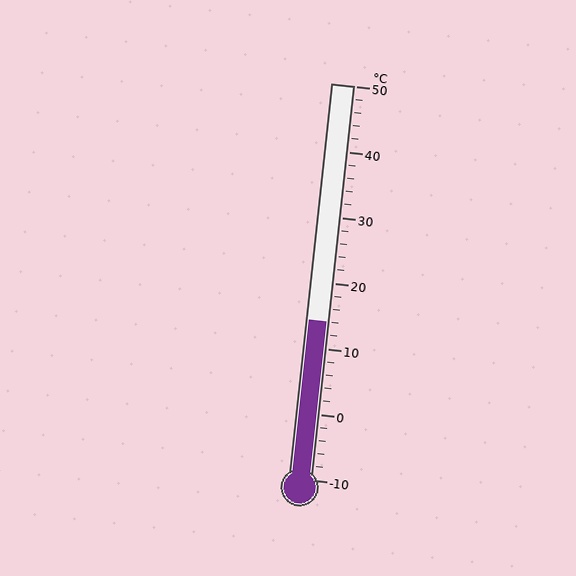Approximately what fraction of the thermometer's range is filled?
The thermometer is filled to approximately 40% of its range.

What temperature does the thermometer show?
The thermometer shows approximately 14°C.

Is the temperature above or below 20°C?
The temperature is below 20°C.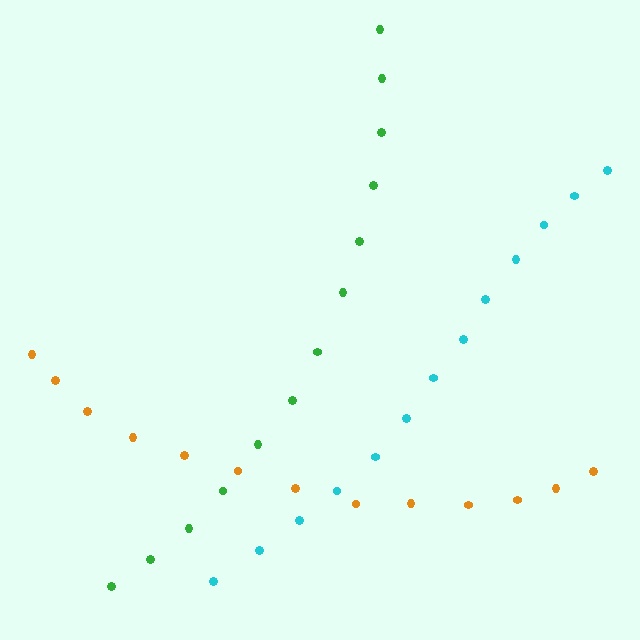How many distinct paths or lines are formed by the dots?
There are 3 distinct paths.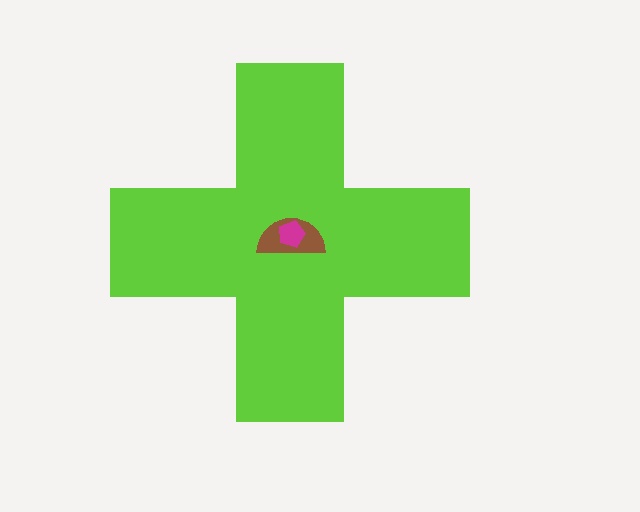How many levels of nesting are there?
3.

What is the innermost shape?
The magenta pentagon.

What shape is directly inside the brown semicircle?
The magenta pentagon.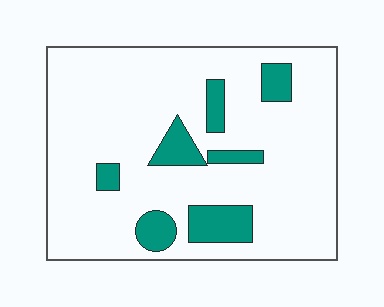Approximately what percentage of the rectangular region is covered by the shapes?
Approximately 15%.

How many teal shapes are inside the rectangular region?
7.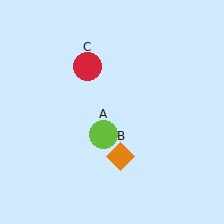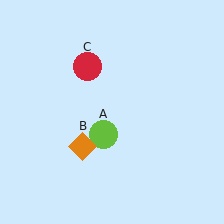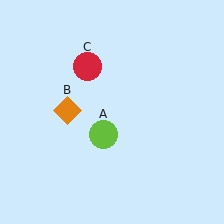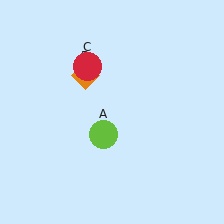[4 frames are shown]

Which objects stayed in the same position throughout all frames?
Lime circle (object A) and red circle (object C) remained stationary.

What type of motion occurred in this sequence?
The orange diamond (object B) rotated clockwise around the center of the scene.